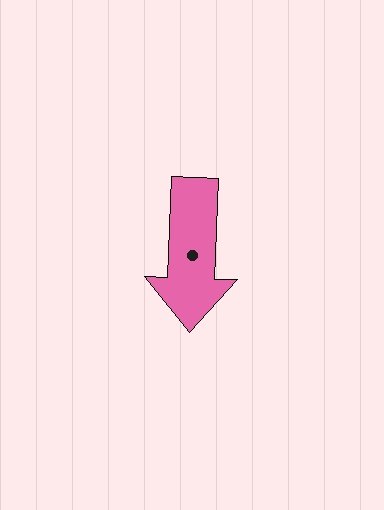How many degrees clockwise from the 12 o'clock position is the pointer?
Approximately 182 degrees.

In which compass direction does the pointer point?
South.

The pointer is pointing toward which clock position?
Roughly 6 o'clock.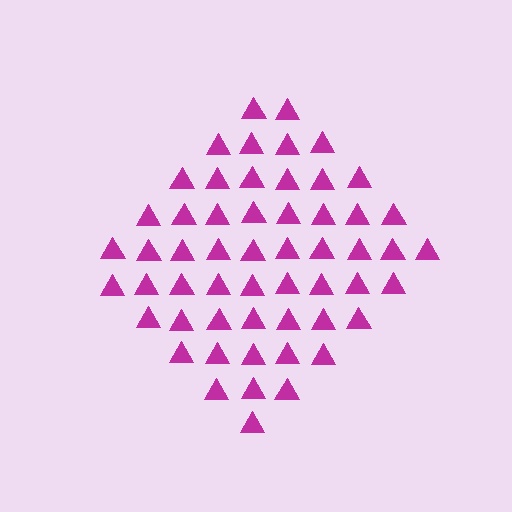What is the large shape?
The large shape is a diamond.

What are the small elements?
The small elements are triangles.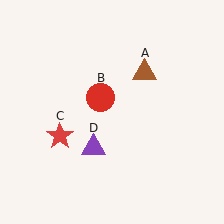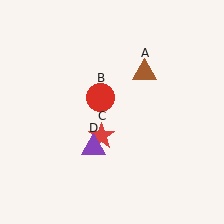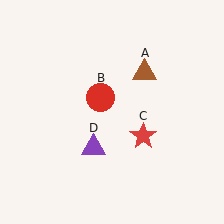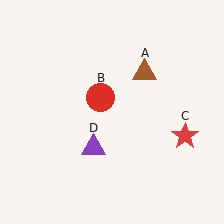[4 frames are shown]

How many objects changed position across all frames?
1 object changed position: red star (object C).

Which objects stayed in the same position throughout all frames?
Brown triangle (object A) and red circle (object B) and purple triangle (object D) remained stationary.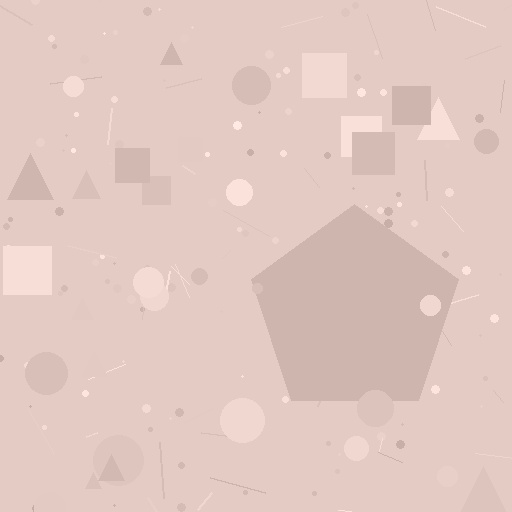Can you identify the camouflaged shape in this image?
The camouflaged shape is a pentagon.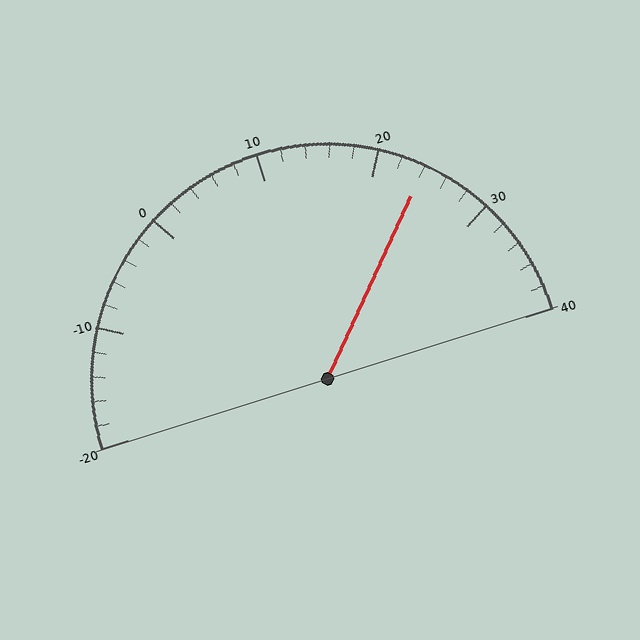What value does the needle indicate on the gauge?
The needle indicates approximately 24.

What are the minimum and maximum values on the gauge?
The gauge ranges from -20 to 40.